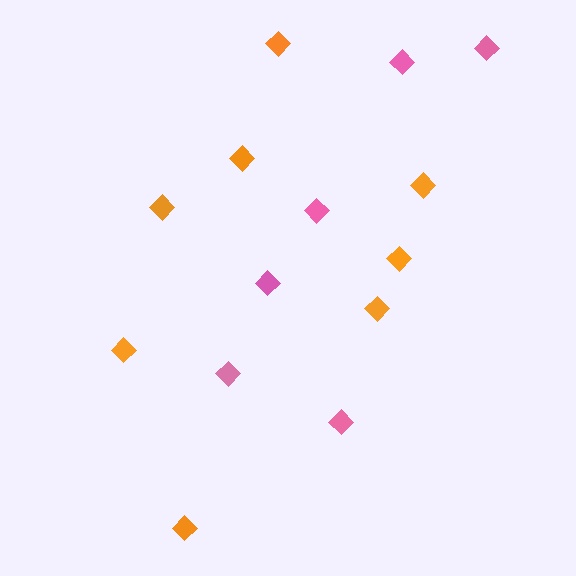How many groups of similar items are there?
There are 2 groups: one group of pink diamonds (6) and one group of orange diamonds (8).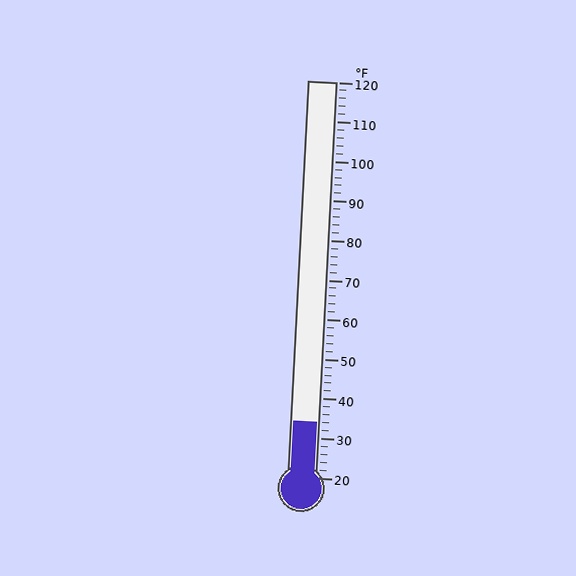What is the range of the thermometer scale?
The thermometer scale ranges from 20°F to 120°F.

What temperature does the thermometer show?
The thermometer shows approximately 34°F.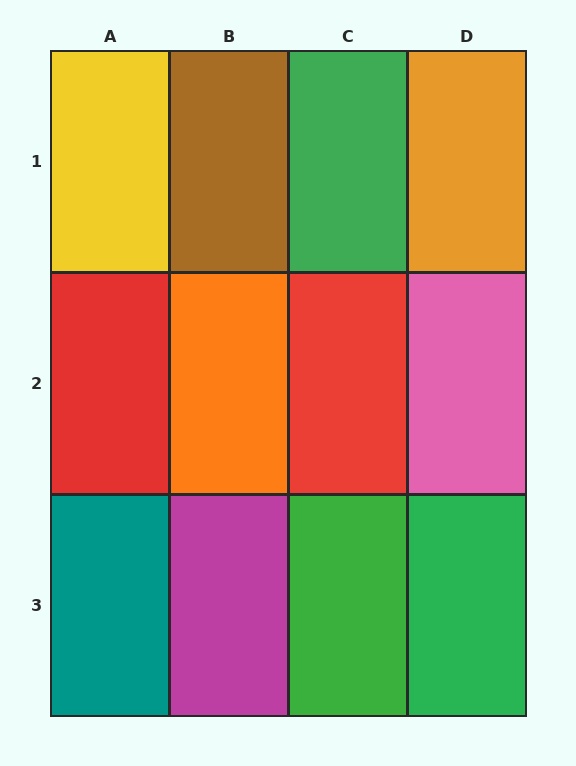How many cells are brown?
1 cell is brown.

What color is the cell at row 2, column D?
Pink.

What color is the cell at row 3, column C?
Green.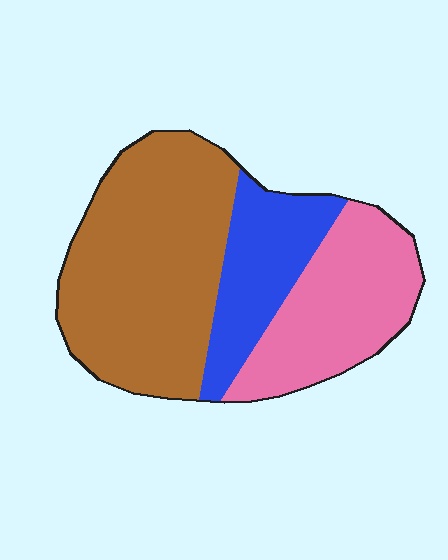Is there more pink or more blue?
Pink.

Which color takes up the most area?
Brown, at roughly 50%.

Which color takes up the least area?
Blue, at roughly 20%.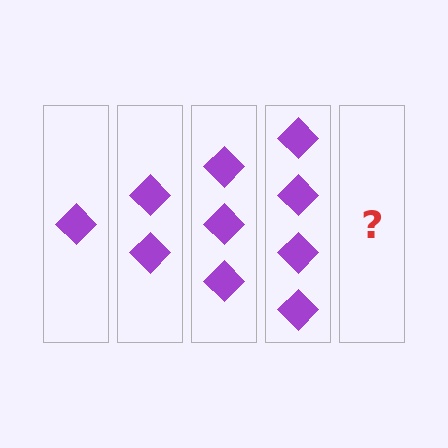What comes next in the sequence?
The next element should be 5 diamonds.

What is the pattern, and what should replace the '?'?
The pattern is that each step adds one more diamond. The '?' should be 5 diamonds.